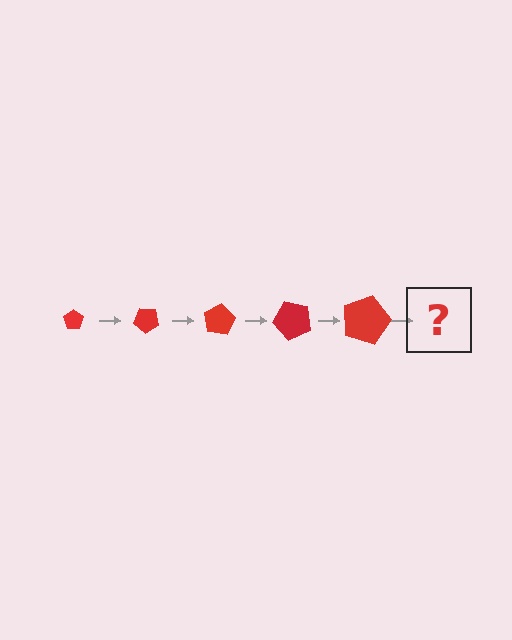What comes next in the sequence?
The next element should be a pentagon, larger than the previous one and rotated 200 degrees from the start.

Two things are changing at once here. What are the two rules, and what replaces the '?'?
The two rules are that the pentagon grows larger each step and it rotates 40 degrees each step. The '?' should be a pentagon, larger than the previous one and rotated 200 degrees from the start.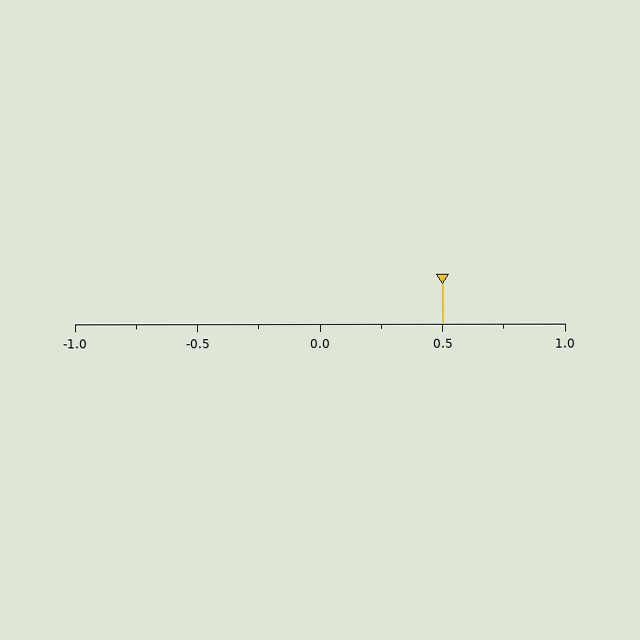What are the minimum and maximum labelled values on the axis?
The axis runs from -1.0 to 1.0.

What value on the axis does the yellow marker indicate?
The marker indicates approximately 0.5.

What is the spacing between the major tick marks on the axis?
The major ticks are spaced 0.5 apart.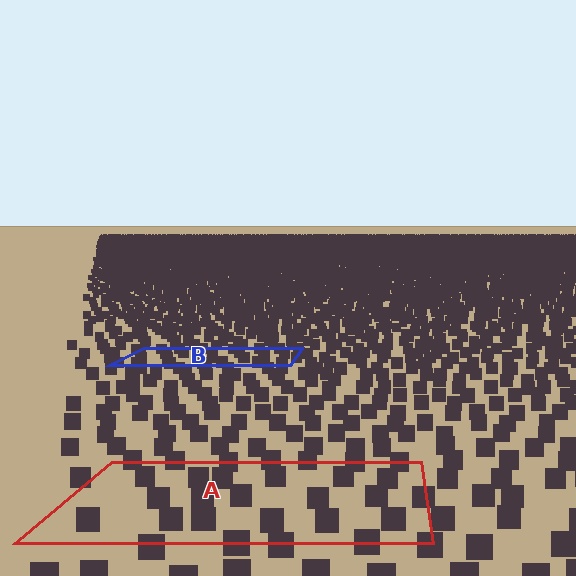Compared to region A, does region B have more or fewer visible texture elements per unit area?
Region B has more texture elements per unit area — they are packed more densely because it is farther away.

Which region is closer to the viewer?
Region A is closer. The texture elements there are larger and more spread out.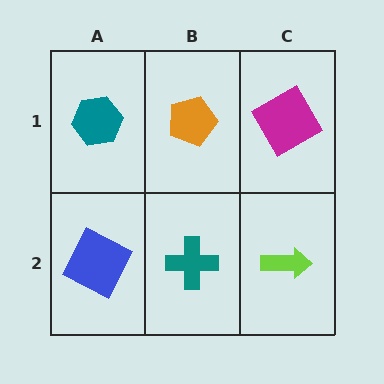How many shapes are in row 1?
3 shapes.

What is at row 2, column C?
A lime arrow.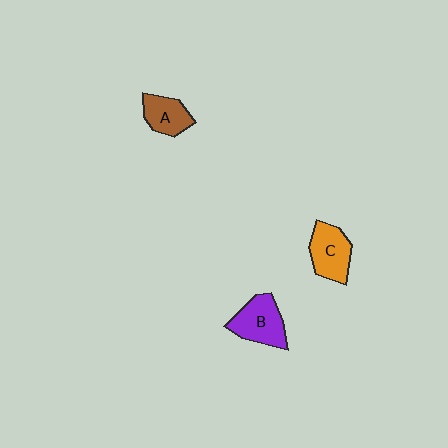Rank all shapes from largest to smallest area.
From largest to smallest: B (purple), C (orange), A (brown).